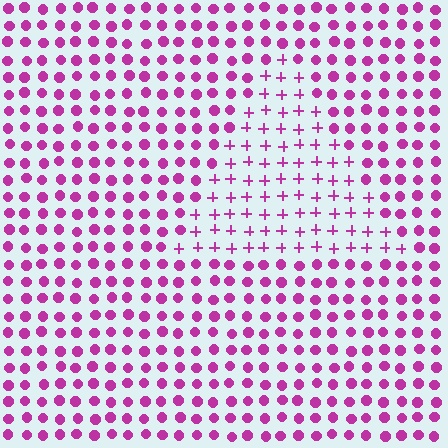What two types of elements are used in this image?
The image uses plus signs inside the triangle region and circles outside it.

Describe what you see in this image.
The image is filled with small magenta elements arranged in a uniform grid. A triangle-shaped region contains plus signs, while the surrounding area contains circles. The boundary is defined purely by the change in element shape.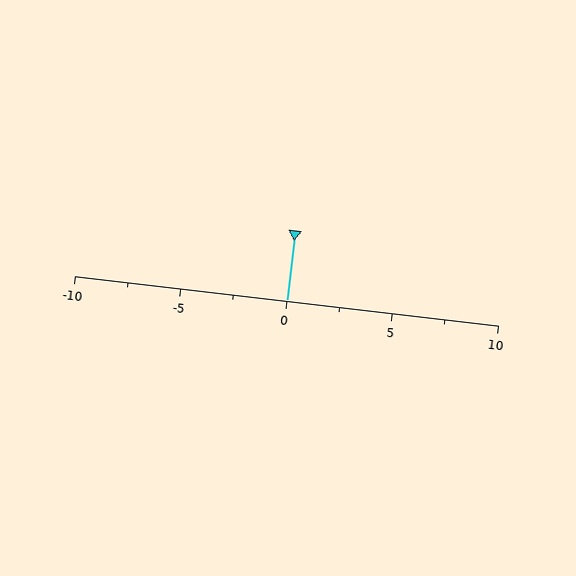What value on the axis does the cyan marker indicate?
The marker indicates approximately 0.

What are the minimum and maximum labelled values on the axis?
The axis runs from -10 to 10.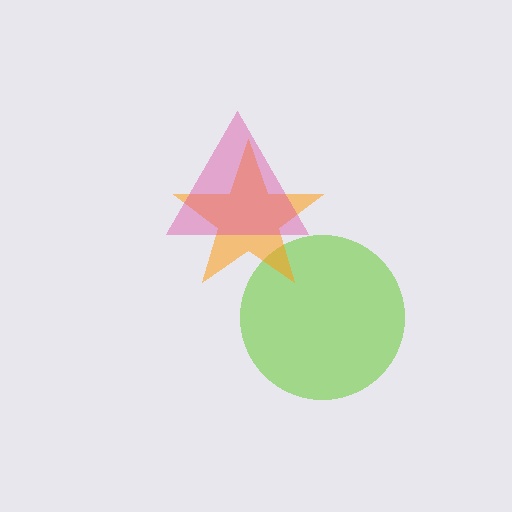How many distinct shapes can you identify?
There are 3 distinct shapes: a lime circle, an orange star, a pink triangle.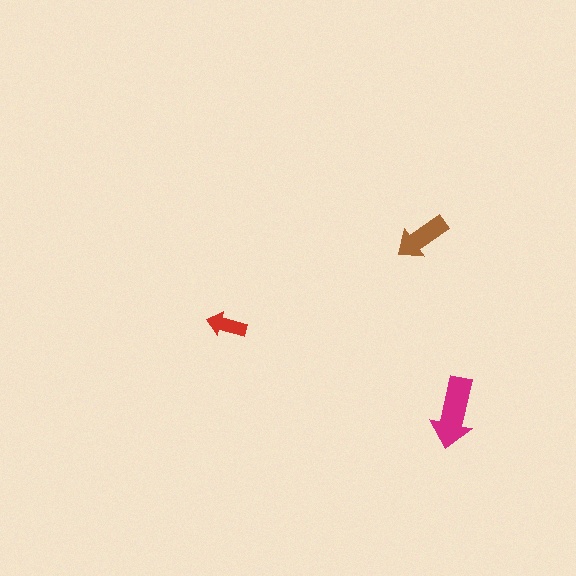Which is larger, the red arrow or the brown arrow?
The brown one.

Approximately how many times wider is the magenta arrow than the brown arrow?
About 1.5 times wider.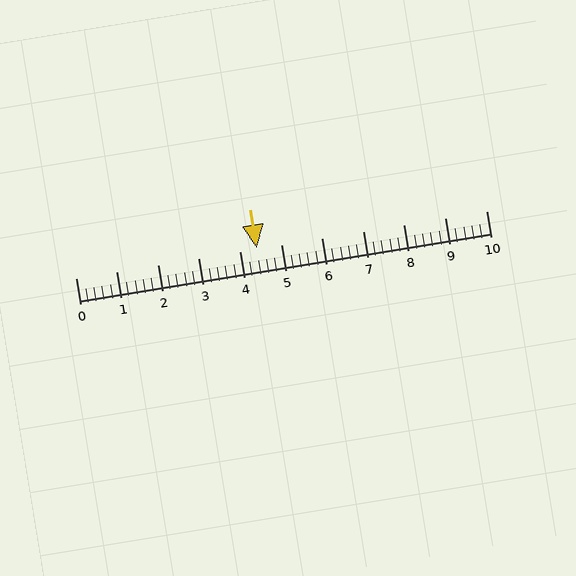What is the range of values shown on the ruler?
The ruler shows values from 0 to 10.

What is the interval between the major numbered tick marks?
The major tick marks are spaced 1 units apart.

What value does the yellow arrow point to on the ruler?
The yellow arrow points to approximately 4.4.